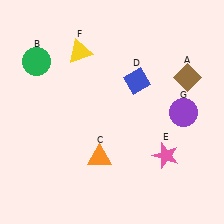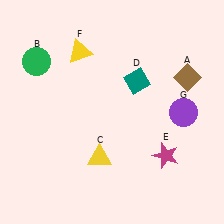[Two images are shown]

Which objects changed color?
C changed from orange to yellow. D changed from blue to teal. E changed from pink to magenta.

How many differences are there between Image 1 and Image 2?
There are 3 differences between the two images.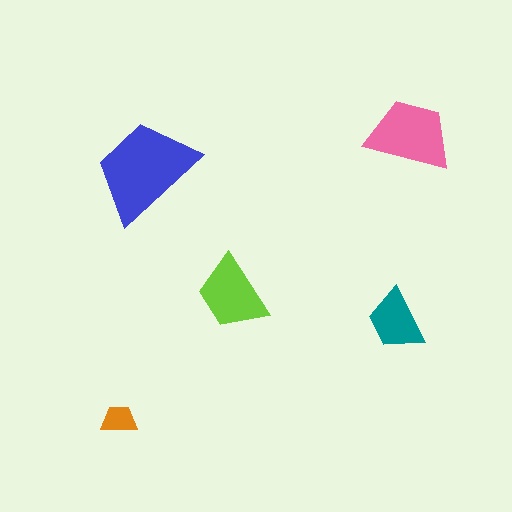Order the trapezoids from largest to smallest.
the blue one, the pink one, the lime one, the teal one, the orange one.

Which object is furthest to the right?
The pink trapezoid is rightmost.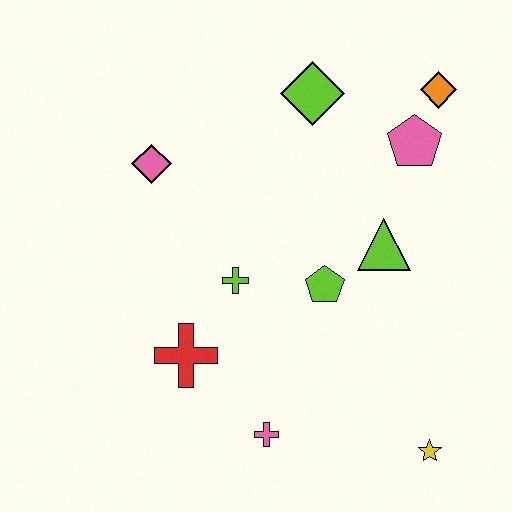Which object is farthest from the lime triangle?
The pink diamond is farthest from the lime triangle.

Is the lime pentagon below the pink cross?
No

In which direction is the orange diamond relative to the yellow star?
The orange diamond is above the yellow star.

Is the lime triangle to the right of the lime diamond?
Yes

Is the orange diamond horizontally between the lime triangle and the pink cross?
No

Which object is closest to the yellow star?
The pink cross is closest to the yellow star.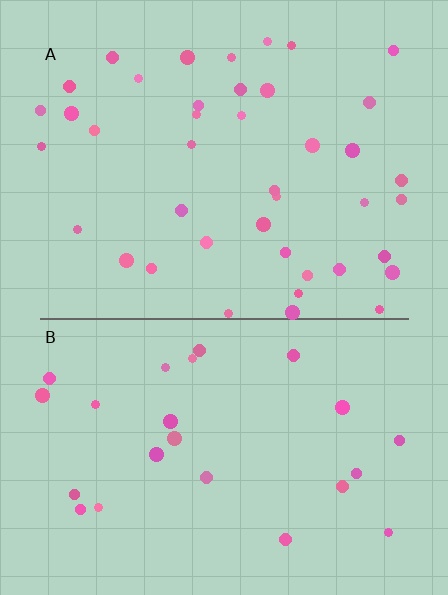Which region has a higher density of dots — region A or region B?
A (the top).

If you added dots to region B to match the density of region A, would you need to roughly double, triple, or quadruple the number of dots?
Approximately double.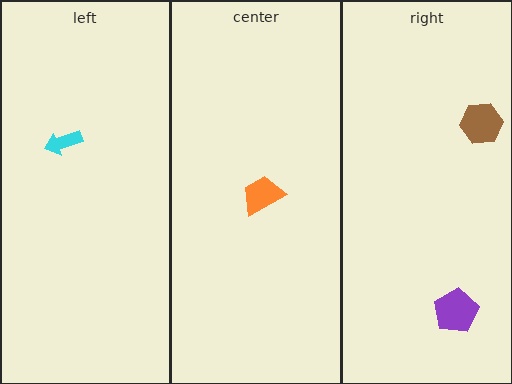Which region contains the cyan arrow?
The left region.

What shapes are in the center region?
The orange trapezoid.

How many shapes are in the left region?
1.